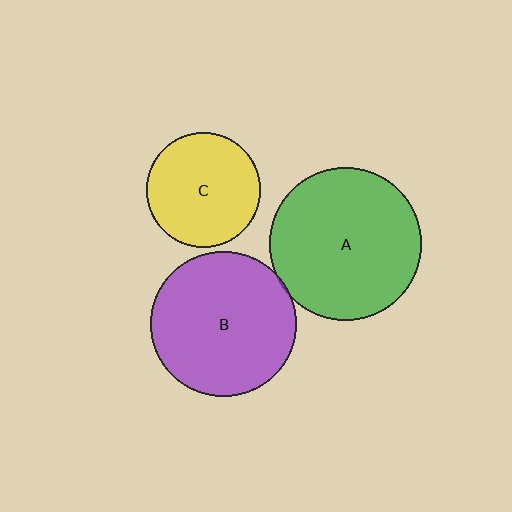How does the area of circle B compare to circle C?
Approximately 1.6 times.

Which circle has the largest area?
Circle A (green).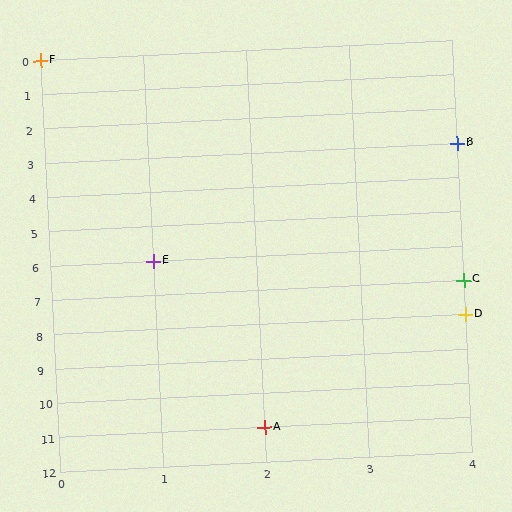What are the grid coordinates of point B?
Point B is at grid coordinates (4, 3).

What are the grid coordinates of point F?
Point F is at grid coordinates (0, 0).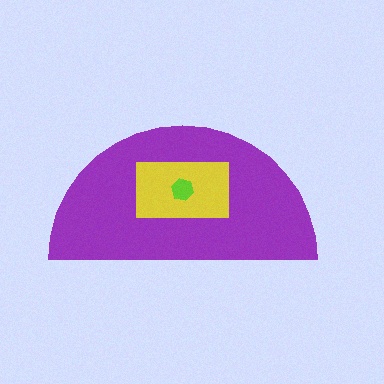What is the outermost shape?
The purple semicircle.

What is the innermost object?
The lime hexagon.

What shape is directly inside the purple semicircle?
The yellow rectangle.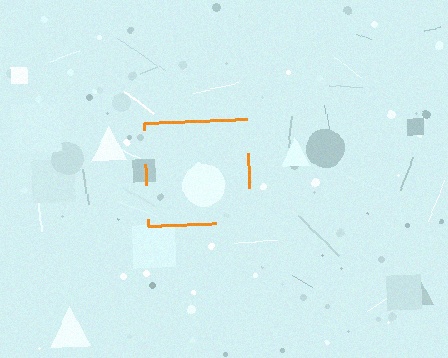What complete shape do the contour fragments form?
The contour fragments form a square.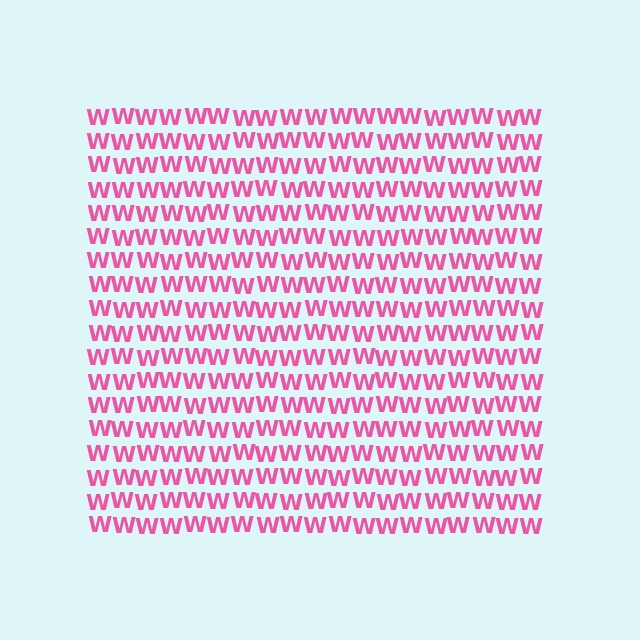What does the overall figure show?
The overall figure shows a square.